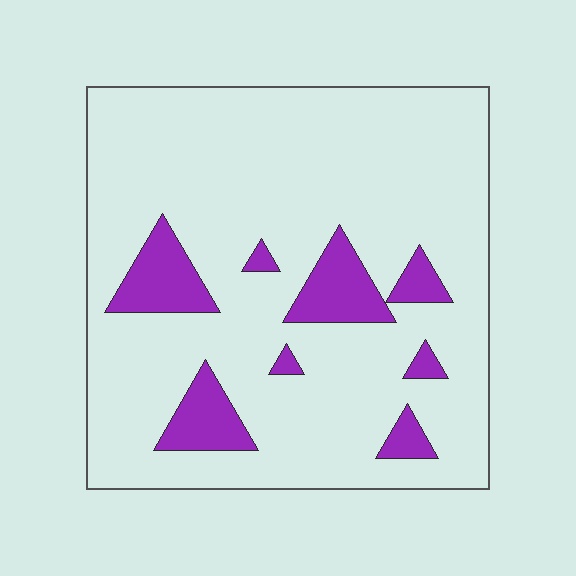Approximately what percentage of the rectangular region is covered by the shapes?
Approximately 15%.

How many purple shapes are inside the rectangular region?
8.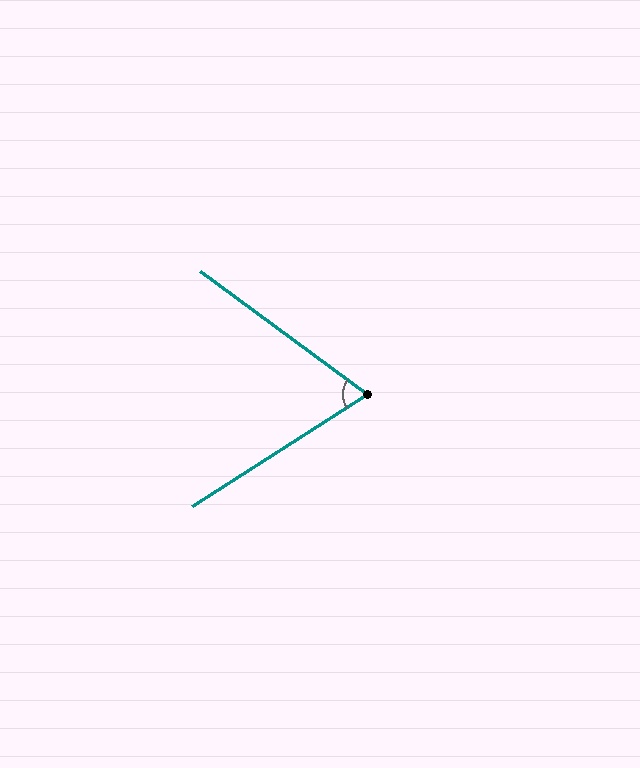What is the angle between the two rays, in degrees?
Approximately 69 degrees.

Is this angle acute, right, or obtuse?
It is acute.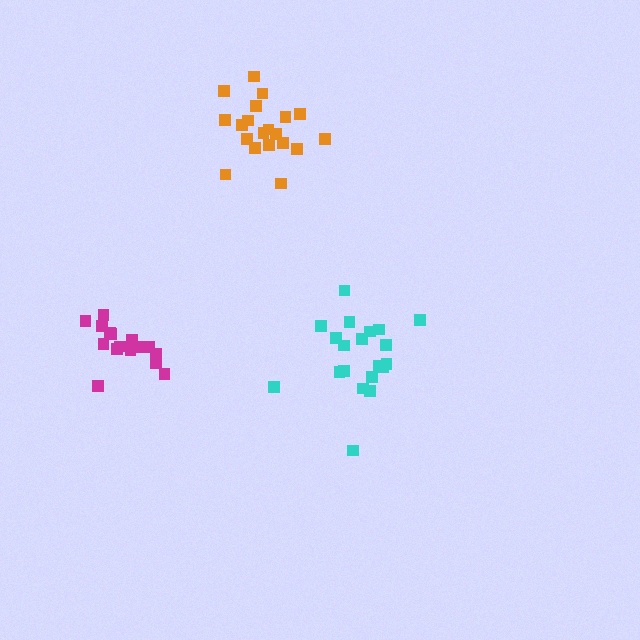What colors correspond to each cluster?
The clusters are colored: cyan, magenta, orange.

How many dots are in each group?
Group 1: 20 dots, Group 2: 16 dots, Group 3: 20 dots (56 total).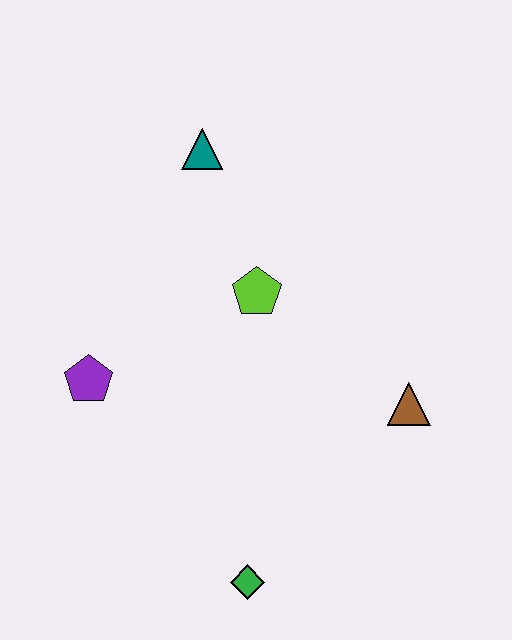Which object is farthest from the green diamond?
The teal triangle is farthest from the green diamond.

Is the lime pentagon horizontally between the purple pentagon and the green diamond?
No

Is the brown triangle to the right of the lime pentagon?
Yes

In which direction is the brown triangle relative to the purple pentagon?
The brown triangle is to the right of the purple pentagon.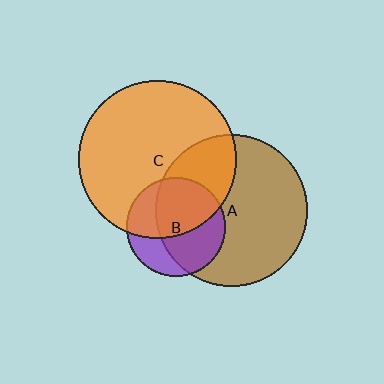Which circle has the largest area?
Circle C (orange).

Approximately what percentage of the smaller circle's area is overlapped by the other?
Approximately 30%.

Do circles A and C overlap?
Yes.